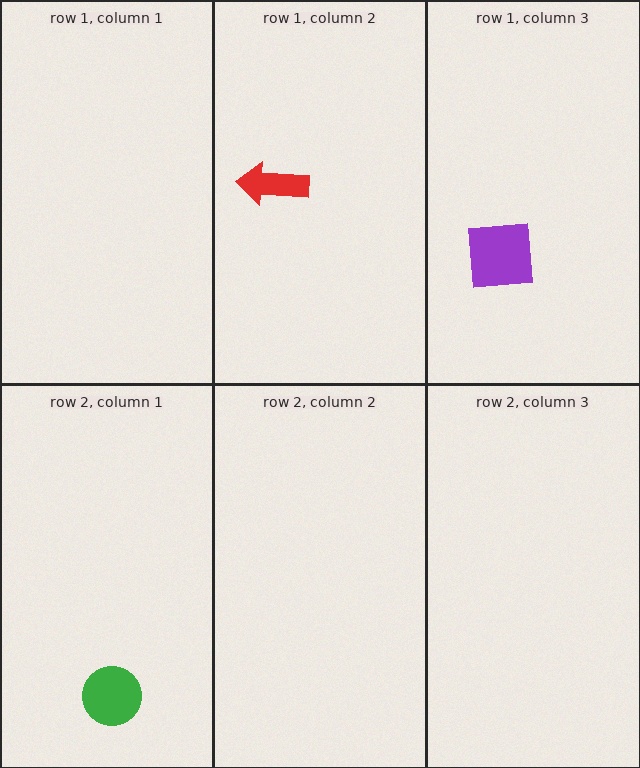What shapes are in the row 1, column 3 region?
The purple square.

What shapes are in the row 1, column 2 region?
The red arrow.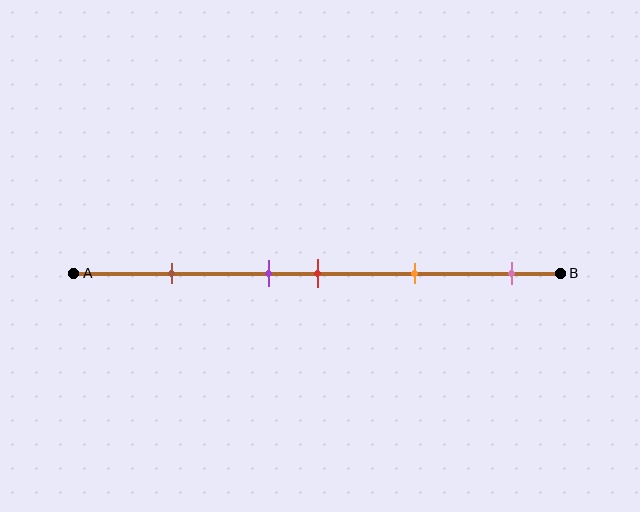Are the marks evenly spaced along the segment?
No, the marks are not evenly spaced.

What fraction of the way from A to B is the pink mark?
The pink mark is approximately 90% (0.9) of the way from A to B.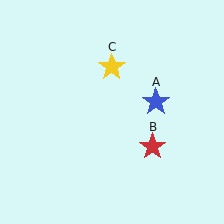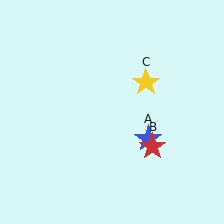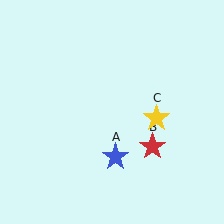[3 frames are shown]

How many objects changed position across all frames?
2 objects changed position: blue star (object A), yellow star (object C).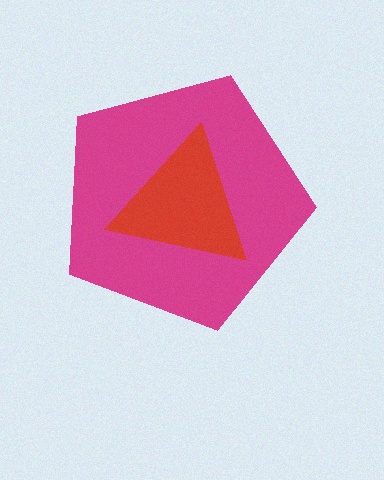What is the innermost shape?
The red triangle.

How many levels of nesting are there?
2.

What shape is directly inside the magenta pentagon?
The red triangle.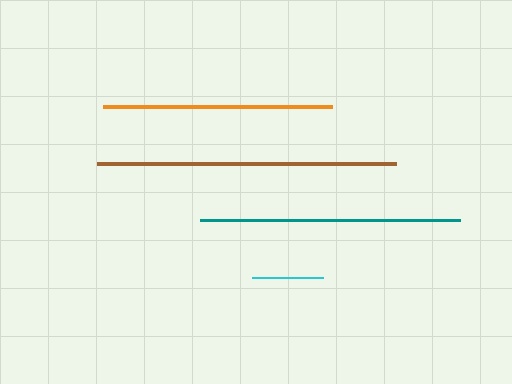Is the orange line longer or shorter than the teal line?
The teal line is longer than the orange line.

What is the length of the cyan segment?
The cyan segment is approximately 70 pixels long.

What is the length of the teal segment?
The teal segment is approximately 260 pixels long.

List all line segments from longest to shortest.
From longest to shortest: brown, teal, orange, cyan.